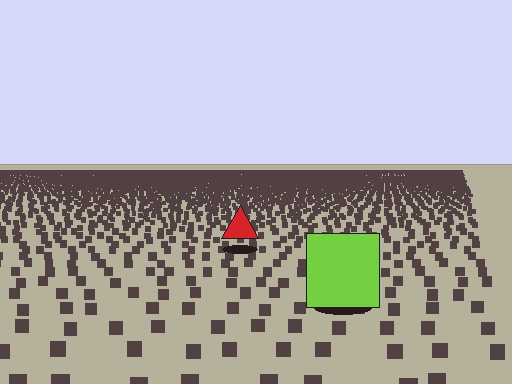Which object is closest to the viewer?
The lime square is closest. The texture marks near it are larger and more spread out.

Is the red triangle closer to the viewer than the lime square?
No. The lime square is closer — you can tell from the texture gradient: the ground texture is coarser near it.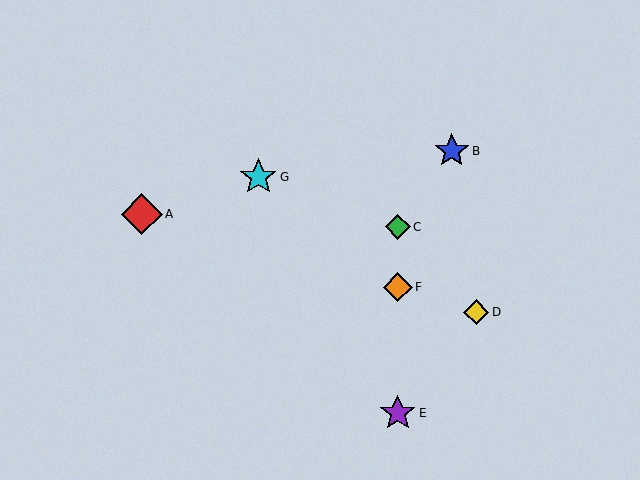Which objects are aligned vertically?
Objects C, E, F are aligned vertically.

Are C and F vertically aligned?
Yes, both are at x≈398.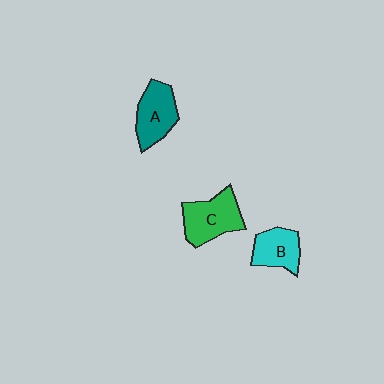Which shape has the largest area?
Shape C (green).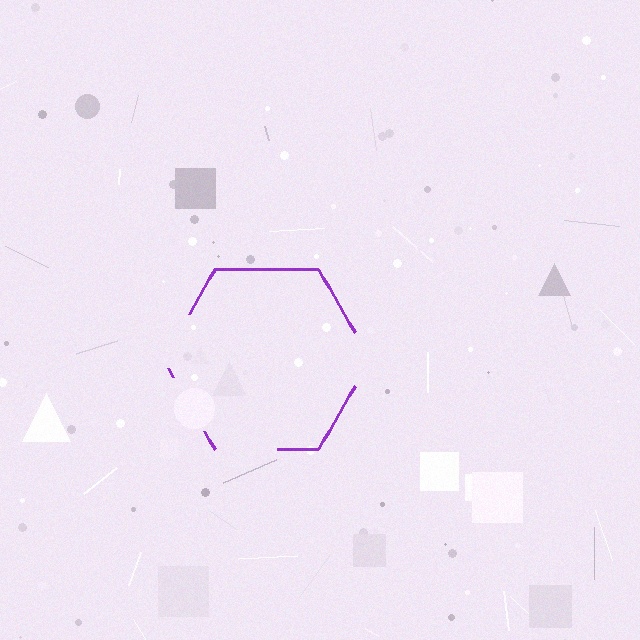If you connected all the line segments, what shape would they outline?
They would outline a hexagon.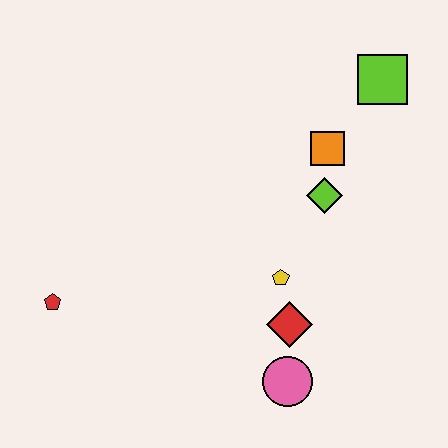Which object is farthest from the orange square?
The red pentagon is farthest from the orange square.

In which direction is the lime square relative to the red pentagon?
The lime square is to the right of the red pentagon.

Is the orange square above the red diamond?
Yes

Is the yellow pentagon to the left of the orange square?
Yes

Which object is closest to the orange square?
The lime diamond is closest to the orange square.